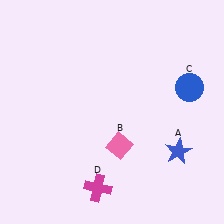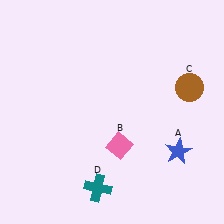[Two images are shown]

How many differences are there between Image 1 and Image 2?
There are 2 differences between the two images.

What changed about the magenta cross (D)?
In Image 1, D is magenta. In Image 2, it changed to teal.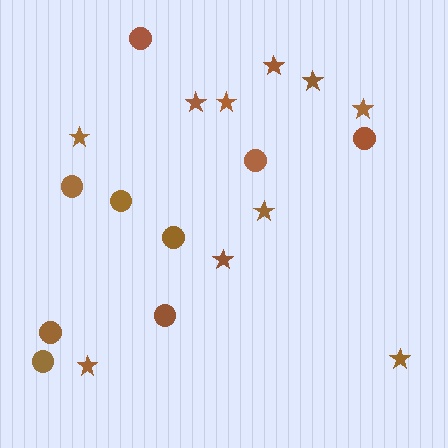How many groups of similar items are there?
There are 2 groups: one group of circles (9) and one group of stars (10).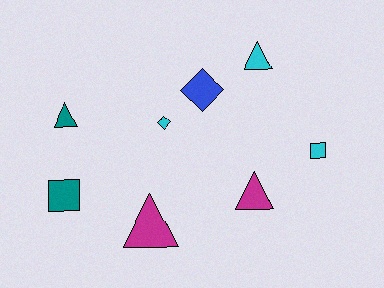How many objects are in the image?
There are 8 objects.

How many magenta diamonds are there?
There are no magenta diamonds.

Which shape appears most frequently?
Triangle, with 4 objects.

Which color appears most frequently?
Cyan, with 3 objects.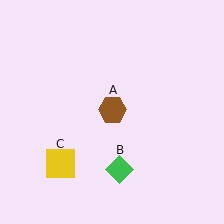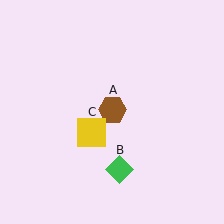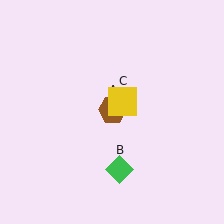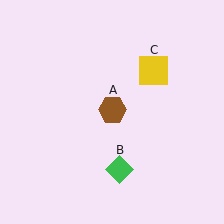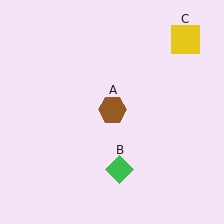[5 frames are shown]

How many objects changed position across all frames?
1 object changed position: yellow square (object C).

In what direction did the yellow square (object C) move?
The yellow square (object C) moved up and to the right.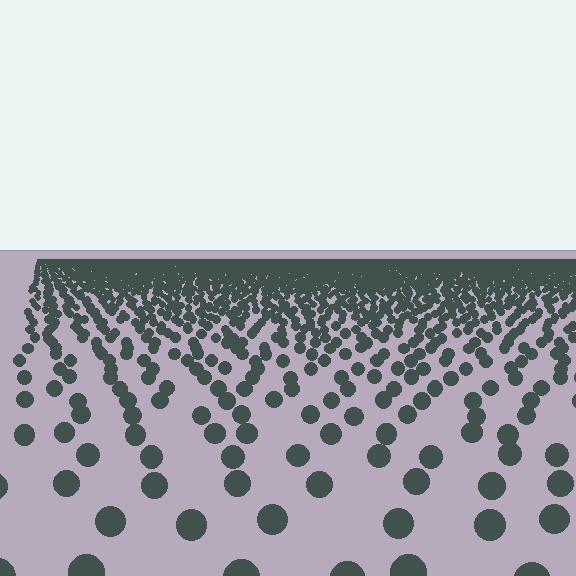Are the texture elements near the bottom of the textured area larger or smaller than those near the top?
Larger. Near the bottom, elements are closer to the viewer and appear at a bigger on-screen size.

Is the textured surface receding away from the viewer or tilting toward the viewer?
The surface is receding away from the viewer. Texture elements get smaller and denser toward the top.